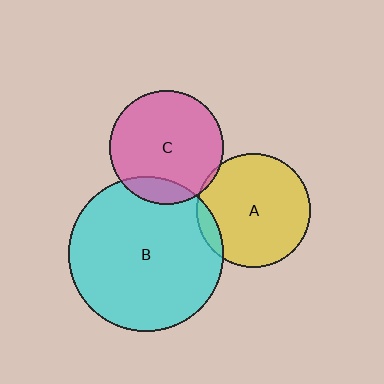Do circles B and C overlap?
Yes.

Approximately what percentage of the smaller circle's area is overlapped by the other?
Approximately 15%.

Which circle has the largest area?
Circle B (cyan).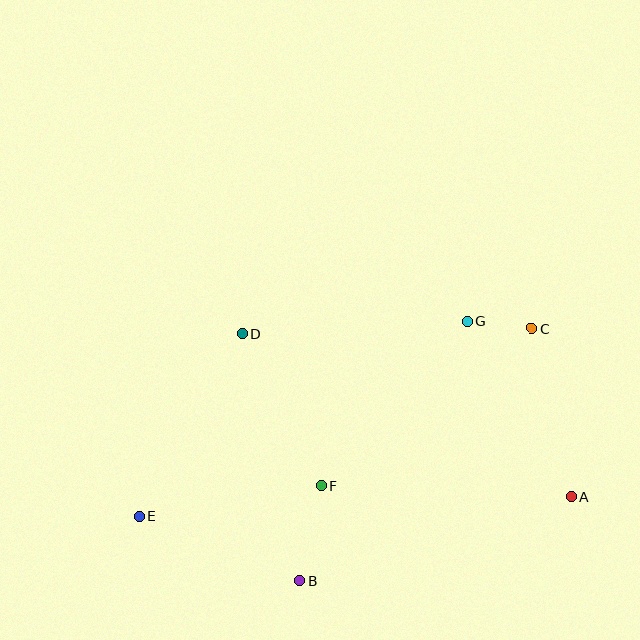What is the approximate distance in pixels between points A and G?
The distance between A and G is approximately 203 pixels.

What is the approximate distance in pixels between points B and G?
The distance between B and G is approximately 308 pixels.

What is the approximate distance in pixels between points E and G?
The distance between E and G is approximately 381 pixels.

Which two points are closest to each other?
Points C and G are closest to each other.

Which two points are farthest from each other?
Points C and E are farthest from each other.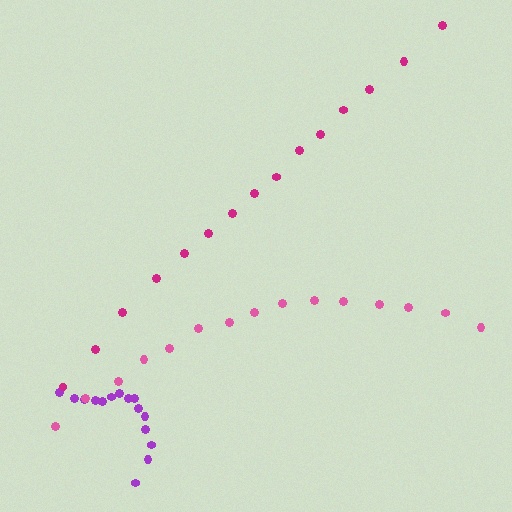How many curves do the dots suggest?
There are 3 distinct paths.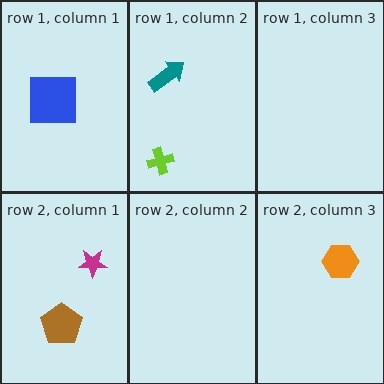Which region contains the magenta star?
The row 2, column 1 region.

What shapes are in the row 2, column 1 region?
The brown pentagon, the magenta star.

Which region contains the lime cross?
The row 1, column 2 region.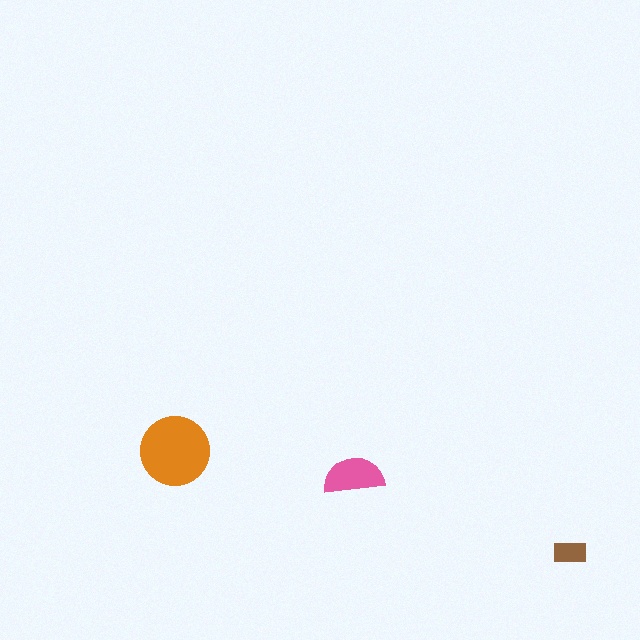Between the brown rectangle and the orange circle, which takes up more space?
The orange circle.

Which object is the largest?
The orange circle.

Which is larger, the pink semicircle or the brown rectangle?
The pink semicircle.